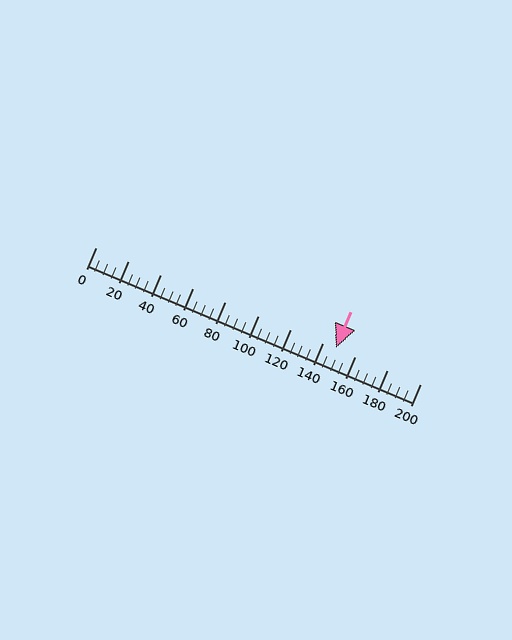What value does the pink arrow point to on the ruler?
The pink arrow points to approximately 148.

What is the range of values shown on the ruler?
The ruler shows values from 0 to 200.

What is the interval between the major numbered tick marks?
The major tick marks are spaced 20 units apart.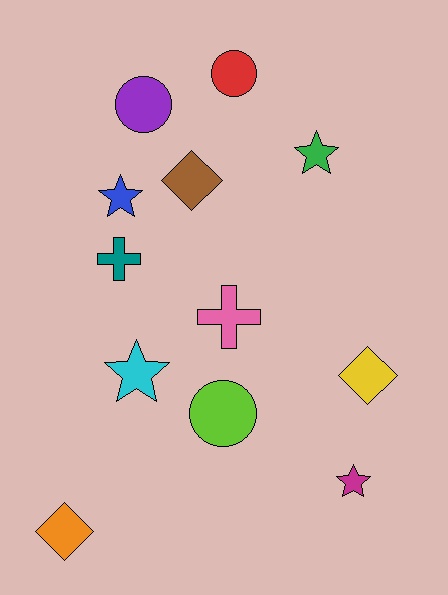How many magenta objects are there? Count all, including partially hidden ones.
There is 1 magenta object.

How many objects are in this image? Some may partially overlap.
There are 12 objects.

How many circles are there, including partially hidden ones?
There are 3 circles.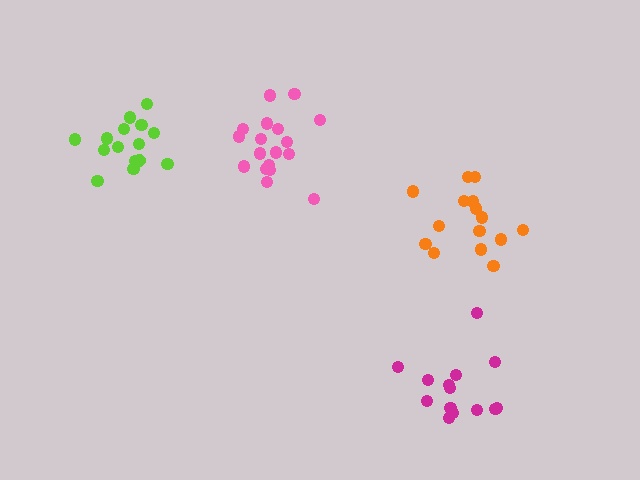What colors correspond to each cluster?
The clusters are colored: orange, lime, magenta, pink.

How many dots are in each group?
Group 1: 15 dots, Group 2: 15 dots, Group 3: 14 dots, Group 4: 19 dots (63 total).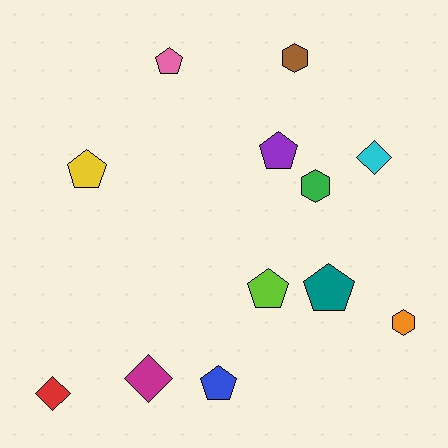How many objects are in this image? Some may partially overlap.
There are 12 objects.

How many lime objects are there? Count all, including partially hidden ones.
There is 1 lime object.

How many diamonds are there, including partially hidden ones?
There are 3 diamonds.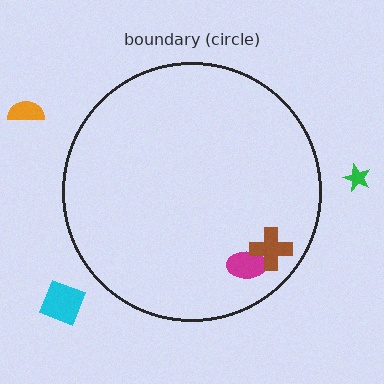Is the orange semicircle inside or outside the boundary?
Outside.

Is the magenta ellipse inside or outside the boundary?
Inside.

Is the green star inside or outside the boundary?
Outside.